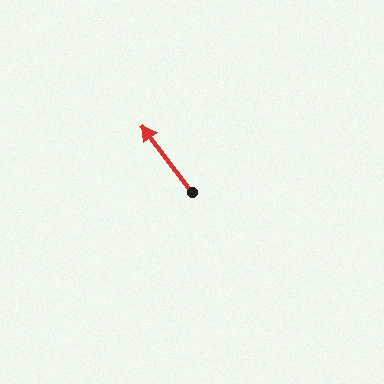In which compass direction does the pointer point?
Northwest.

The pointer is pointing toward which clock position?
Roughly 11 o'clock.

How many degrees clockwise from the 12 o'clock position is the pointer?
Approximately 323 degrees.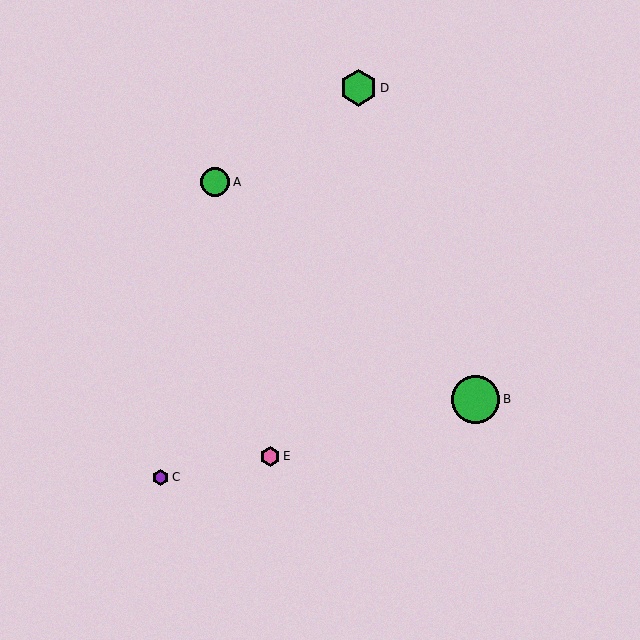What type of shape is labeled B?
Shape B is a green circle.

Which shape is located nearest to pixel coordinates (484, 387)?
The green circle (labeled B) at (476, 399) is nearest to that location.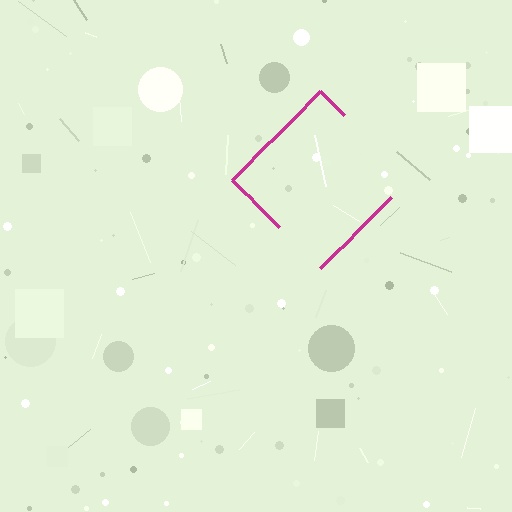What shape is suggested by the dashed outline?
The dashed outline suggests a diamond.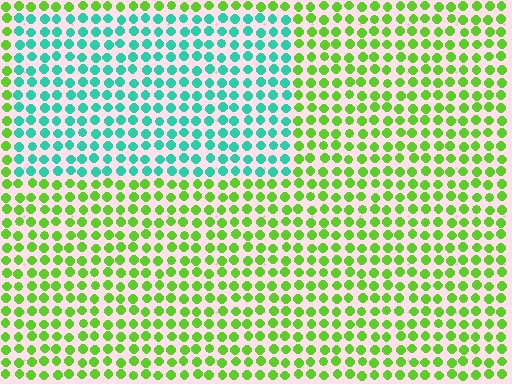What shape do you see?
I see a rectangle.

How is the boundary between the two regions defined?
The boundary is defined purely by a slight shift in hue (about 65 degrees). Spacing, size, and orientation are identical on both sides.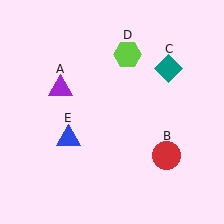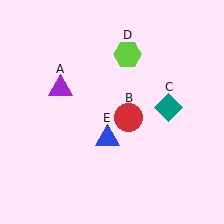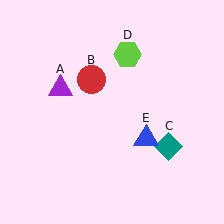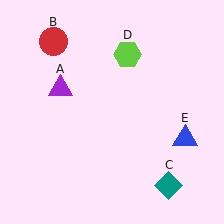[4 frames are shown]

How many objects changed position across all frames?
3 objects changed position: red circle (object B), teal diamond (object C), blue triangle (object E).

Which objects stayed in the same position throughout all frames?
Purple triangle (object A) and lime hexagon (object D) remained stationary.